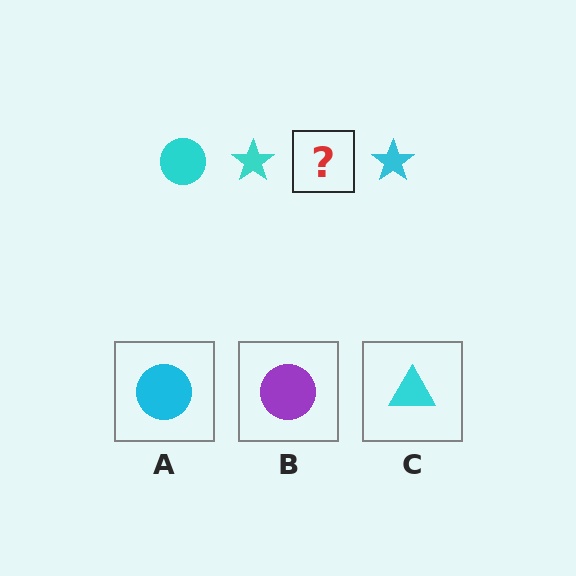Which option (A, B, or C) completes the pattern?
A.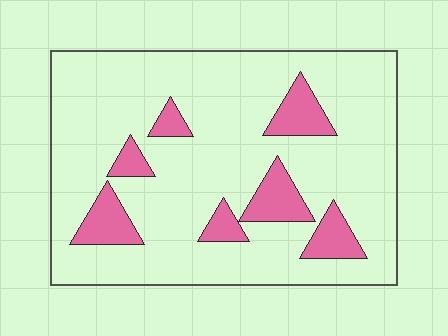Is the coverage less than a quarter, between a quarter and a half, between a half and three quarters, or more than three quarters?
Less than a quarter.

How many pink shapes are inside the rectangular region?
7.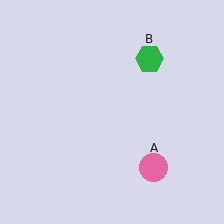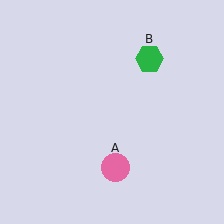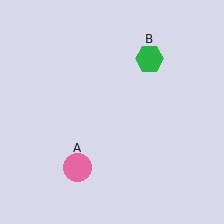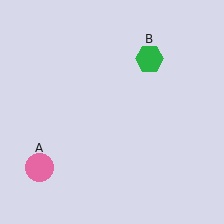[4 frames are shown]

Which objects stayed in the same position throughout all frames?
Green hexagon (object B) remained stationary.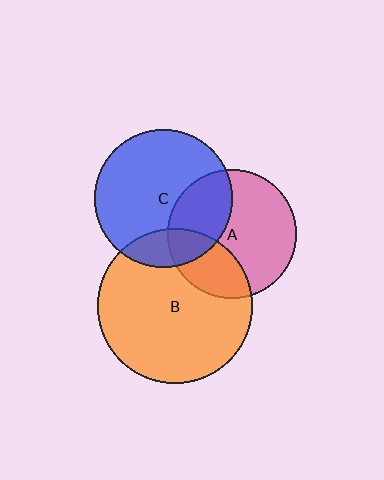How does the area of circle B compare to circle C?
Approximately 1.3 times.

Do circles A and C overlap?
Yes.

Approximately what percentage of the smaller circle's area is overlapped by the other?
Approximately 35%.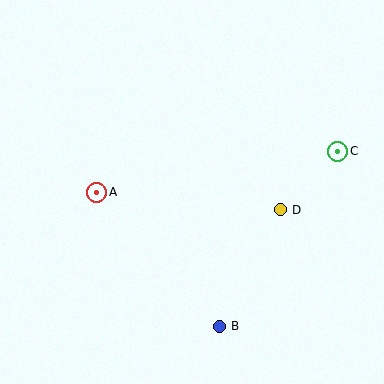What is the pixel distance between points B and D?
The distance between B and D is 131 pixels.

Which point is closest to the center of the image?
Point D at (280, 210) is closest to the center.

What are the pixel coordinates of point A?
Point A is at (97, 192).